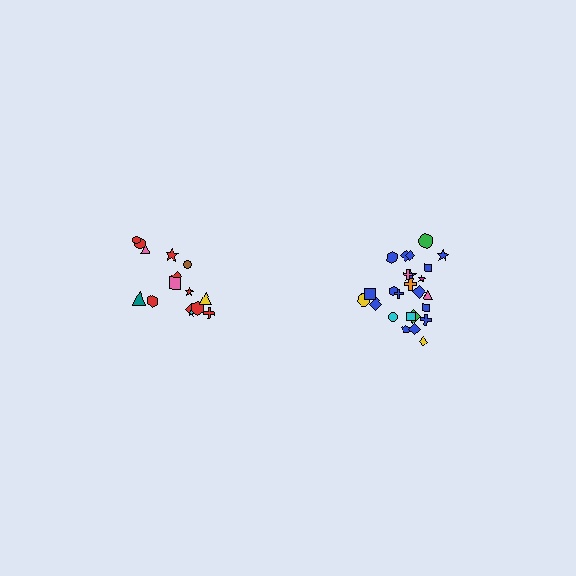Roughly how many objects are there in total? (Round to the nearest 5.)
Roughly 40 objects in total.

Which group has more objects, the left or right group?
The right group.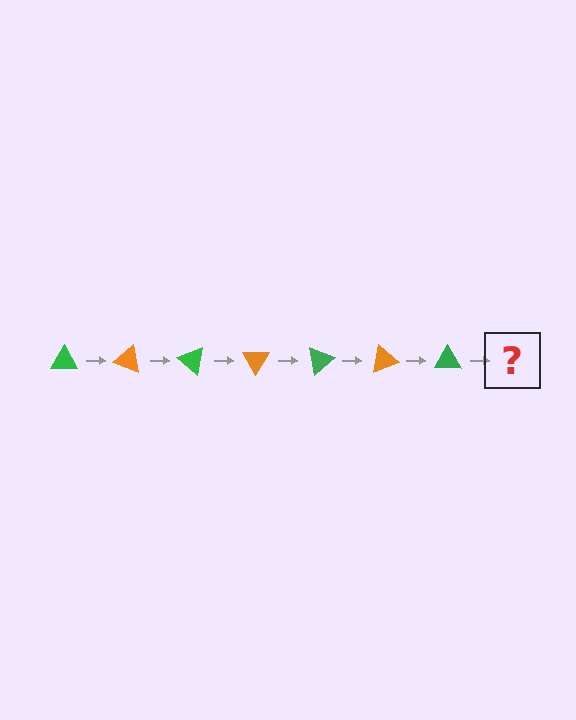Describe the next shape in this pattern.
It should be an orange triangle, rotated 140 degrees from the start.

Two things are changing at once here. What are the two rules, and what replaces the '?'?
The two rules are that it rotates 20 degrees each step and the color cycles through green and orange. The '?' should be an orange triangle, rotated 140 degrees from the start.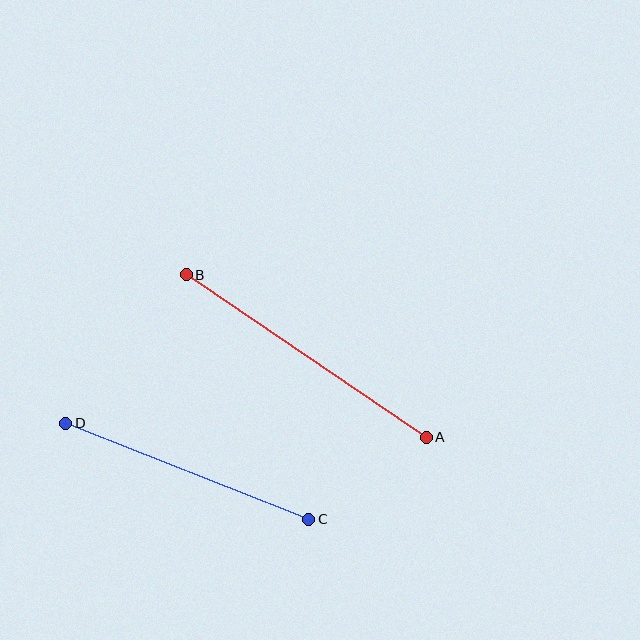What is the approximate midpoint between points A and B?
The midpoint is at approximately (306, 356) pixels.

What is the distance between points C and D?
The distance is approximately 261 pixels.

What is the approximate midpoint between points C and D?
The midpoint is at approximately (187, 471) pixels.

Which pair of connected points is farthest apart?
Points A and B are farthest apart.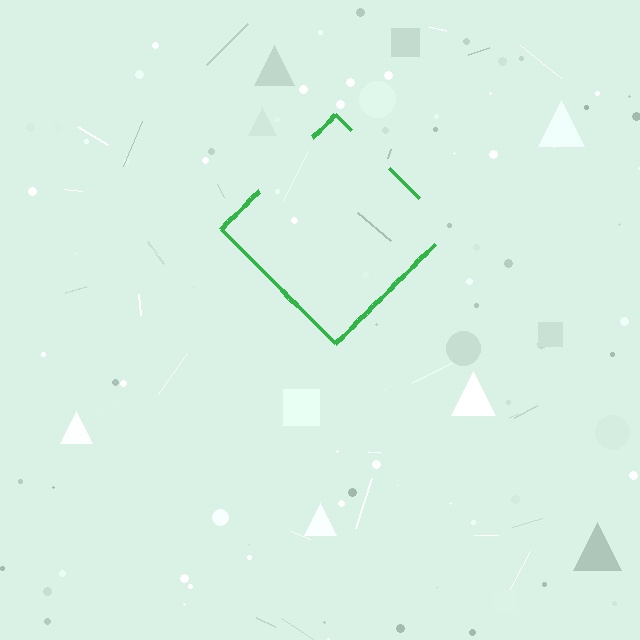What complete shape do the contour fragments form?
The contour fragments form a diamond.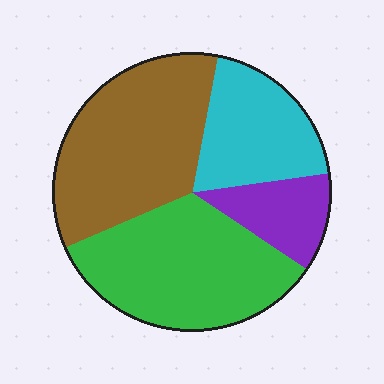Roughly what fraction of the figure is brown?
Brown takes up about one third (1/3) of the figure.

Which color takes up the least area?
Purple, at roughly 10%.